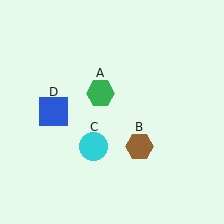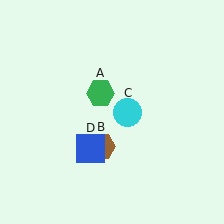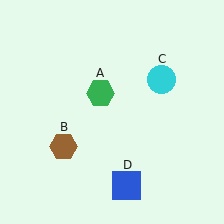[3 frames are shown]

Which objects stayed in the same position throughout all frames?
Green hexagon (object A) remained stationary.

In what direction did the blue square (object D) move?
The blue square (object D) moved down and to the right.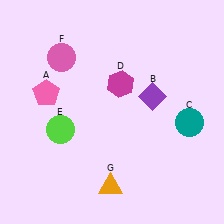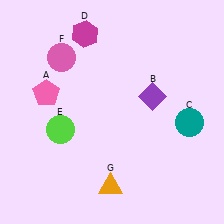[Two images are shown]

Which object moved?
The magenta hexagon (D) moved up.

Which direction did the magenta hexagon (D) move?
The magenta hexagon (D) moved up.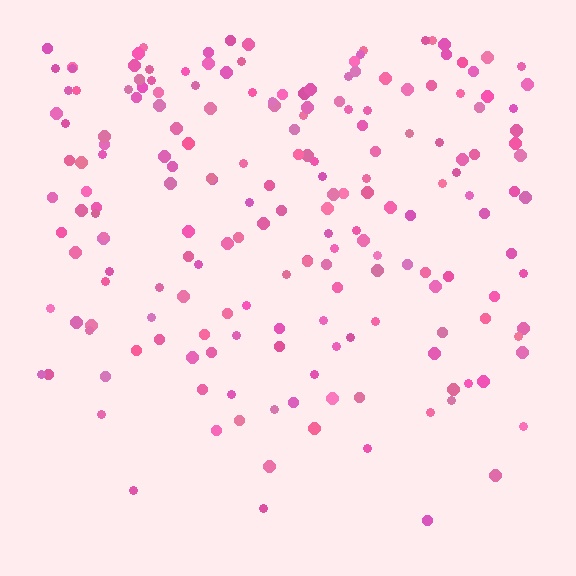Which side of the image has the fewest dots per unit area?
The bottom.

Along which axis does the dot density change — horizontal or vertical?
Vertical.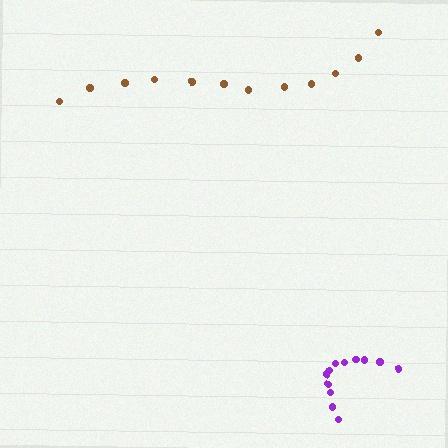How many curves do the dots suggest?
There are 2 distinct paths.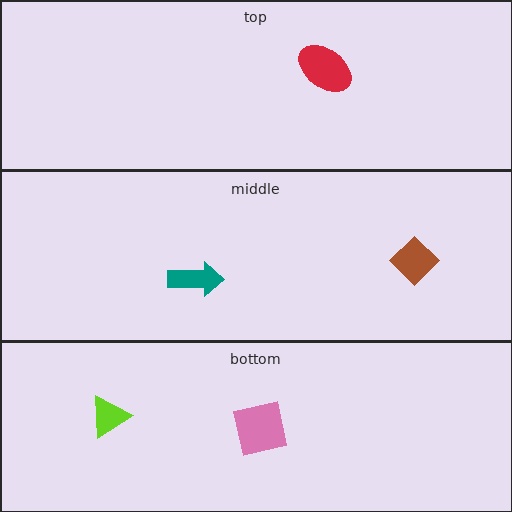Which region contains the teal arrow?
The middle region.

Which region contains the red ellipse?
The top region.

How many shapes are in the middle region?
2.